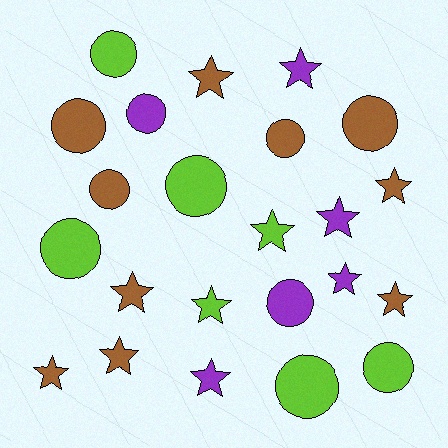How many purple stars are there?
There are 4 purple stars.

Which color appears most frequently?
Brown, with 10 objects.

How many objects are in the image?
There are 23 objects.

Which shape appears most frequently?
Star, with 12 objects.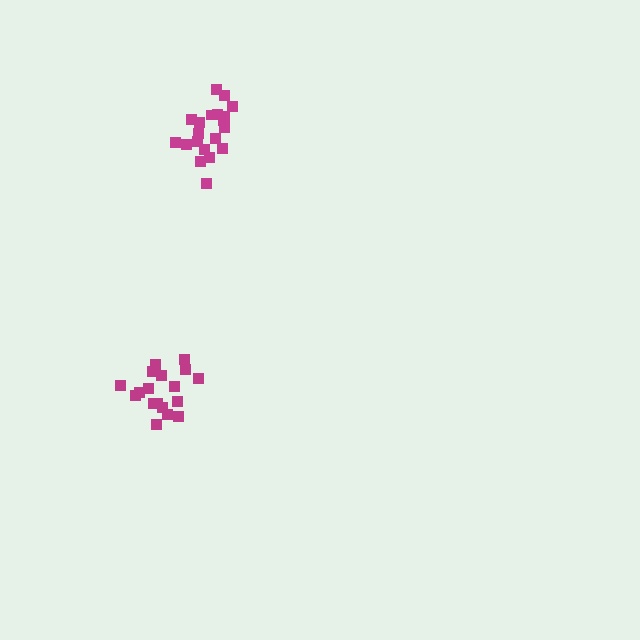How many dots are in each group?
Group 1: 18 dots, Group 2: 20 dots (38 total).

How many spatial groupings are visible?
There are 2 spatial groupings.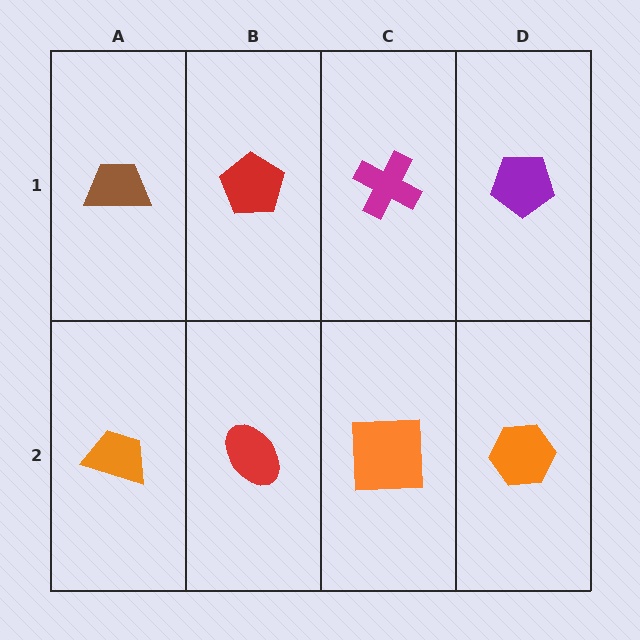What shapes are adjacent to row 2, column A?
A brown trapezoid (row 1, column A), a red ellipse (row 2, column B).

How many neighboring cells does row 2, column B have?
3.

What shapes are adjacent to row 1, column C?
An orange square (row 2, column C), a red pentagon (row 1, column B), a purple pentagon (row 1, column D).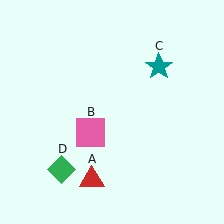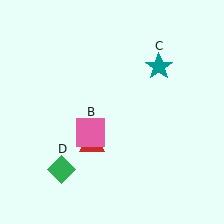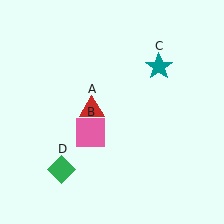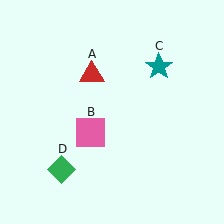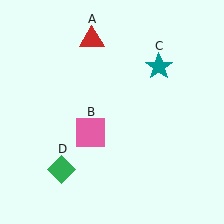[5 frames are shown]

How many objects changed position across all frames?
1 object changed position: red triangle (object A).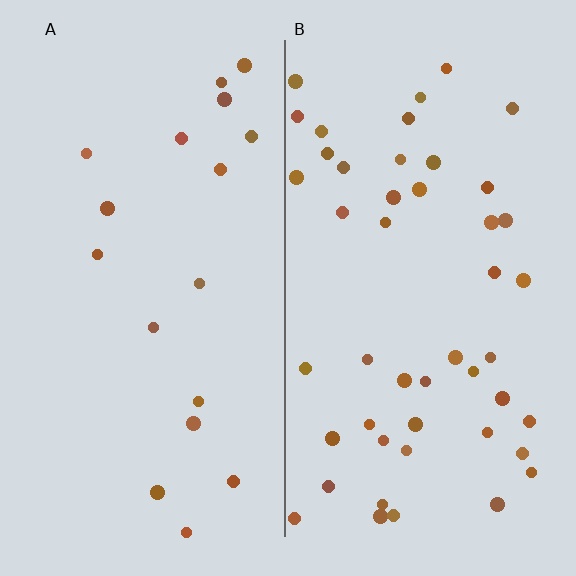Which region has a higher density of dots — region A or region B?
B (the right).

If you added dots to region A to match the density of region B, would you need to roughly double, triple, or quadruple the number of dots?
Approximately triple.